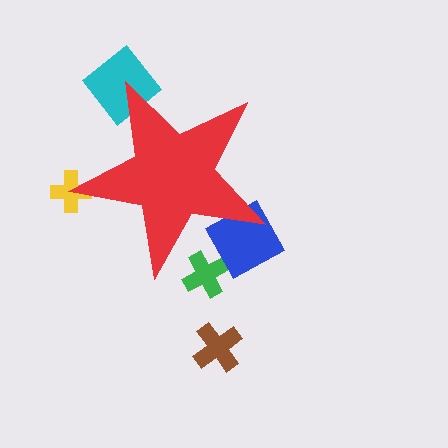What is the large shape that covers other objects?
A red star.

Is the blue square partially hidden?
Yes, the blue square is partially hidden behind the red star.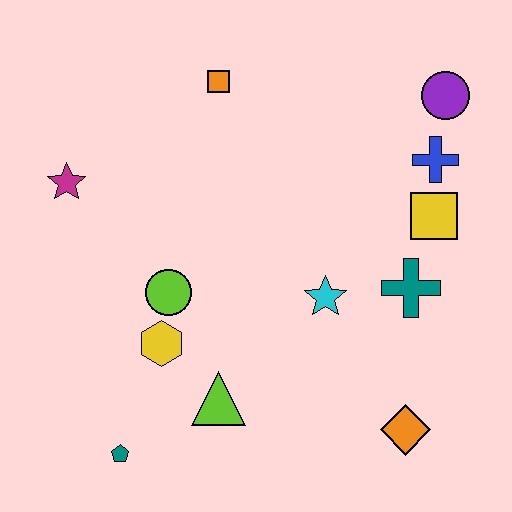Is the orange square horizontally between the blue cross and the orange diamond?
No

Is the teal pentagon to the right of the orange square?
No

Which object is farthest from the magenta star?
The orange diamond is farthest from the magenta star.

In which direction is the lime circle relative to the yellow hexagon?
The lime circle is above the yellow hexagon.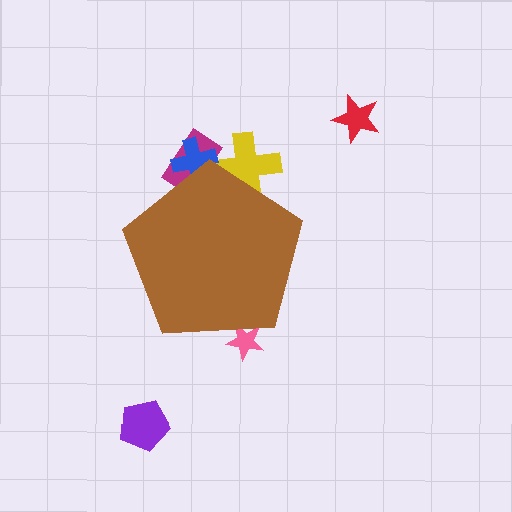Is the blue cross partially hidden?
Yes, the blue cross is partially hidden behind the brown pentagon.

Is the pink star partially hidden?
Yes, the pink star is partially hidden behind the brown pentagon.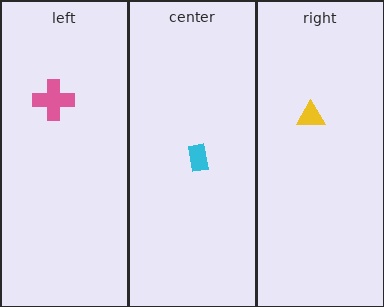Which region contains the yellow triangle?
The right region.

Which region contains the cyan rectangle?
The center region.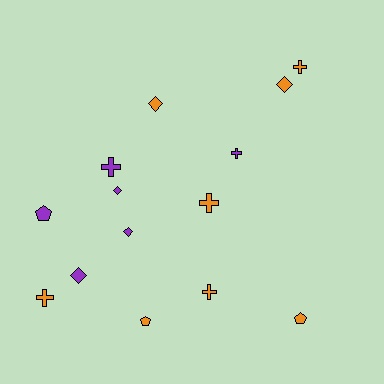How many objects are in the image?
There are 14 objects.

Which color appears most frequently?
Orange, with 8 objects.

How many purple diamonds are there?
There are 3 purple diamonds.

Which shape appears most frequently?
Cross, with 6 objects.